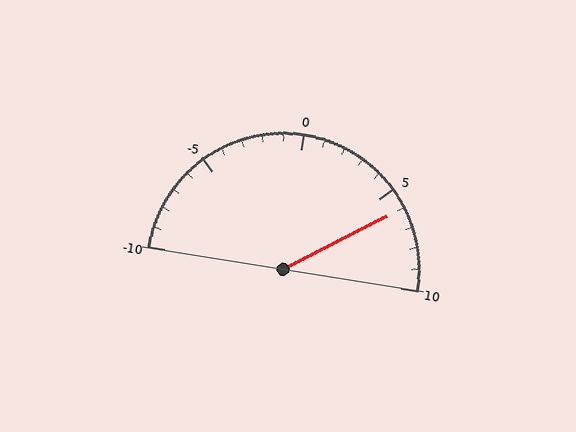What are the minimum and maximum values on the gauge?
The gauge ranges from -10 to 10.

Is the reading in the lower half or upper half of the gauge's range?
The reading is in the upper half of the range (-10 to 10).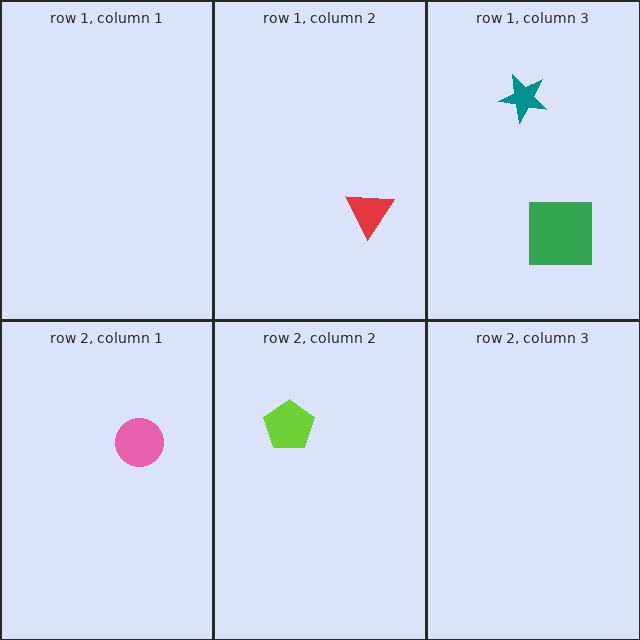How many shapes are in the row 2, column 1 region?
1.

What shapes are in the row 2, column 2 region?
The lime pentagon.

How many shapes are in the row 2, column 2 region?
1.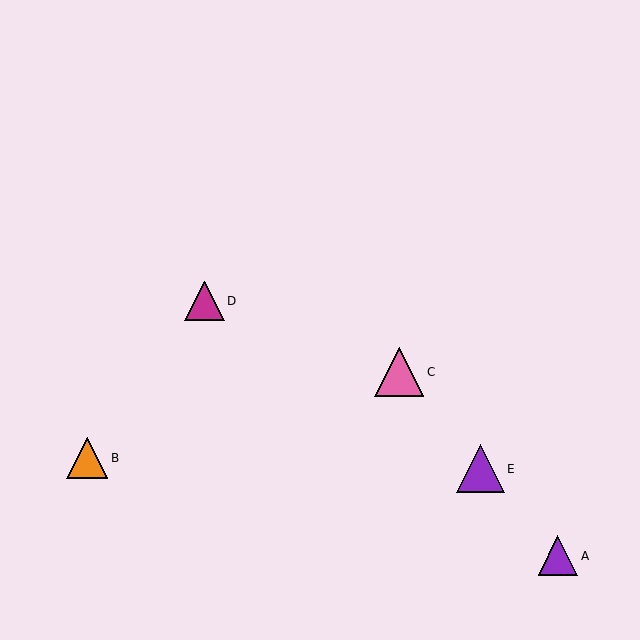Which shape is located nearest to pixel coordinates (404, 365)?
The pink triangle (labeled C) at (399, 372) is nearest to that location.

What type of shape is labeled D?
Shape D is a magenta triangle.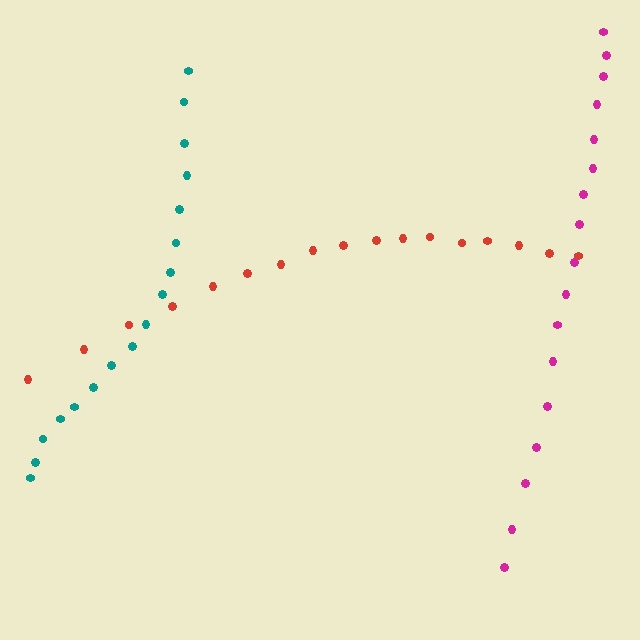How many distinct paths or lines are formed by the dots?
There are 3 distinct paths.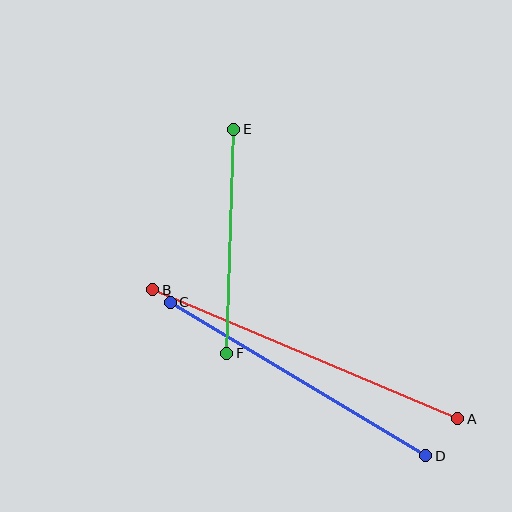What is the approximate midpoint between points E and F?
The midpoint is at approximately (230, 241) pixels.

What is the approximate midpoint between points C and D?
The midpoint is at approximately (298, 379) pixels.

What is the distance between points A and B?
The distance is approximately 331 pixels.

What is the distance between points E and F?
The distance is approximately 224 pixels.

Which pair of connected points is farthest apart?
Points A and B are farthest apart.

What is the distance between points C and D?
The distance is approximately 298 pixels.